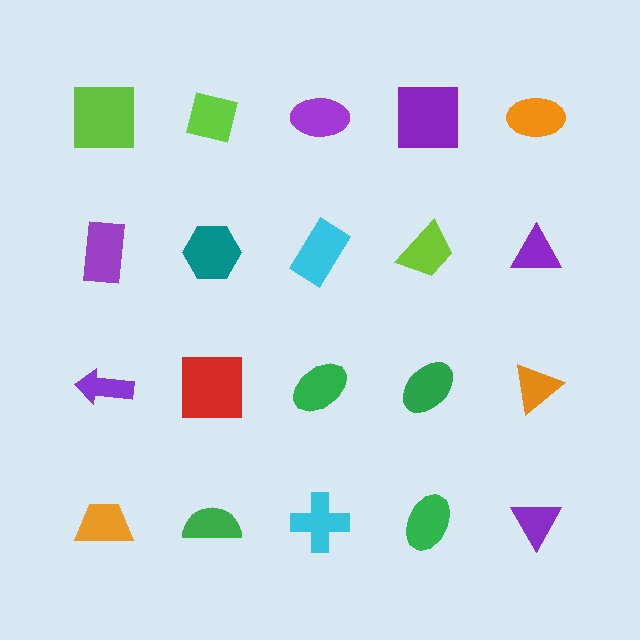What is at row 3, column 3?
A green ellipse.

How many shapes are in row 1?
5 shapes.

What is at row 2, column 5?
A purple triangle.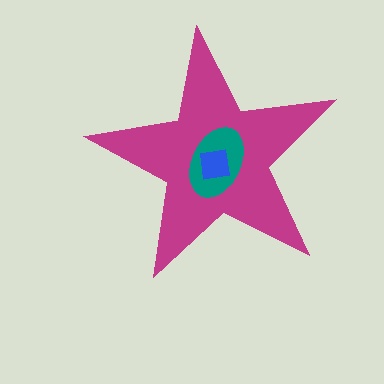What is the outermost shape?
The magenta star.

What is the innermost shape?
The blue square.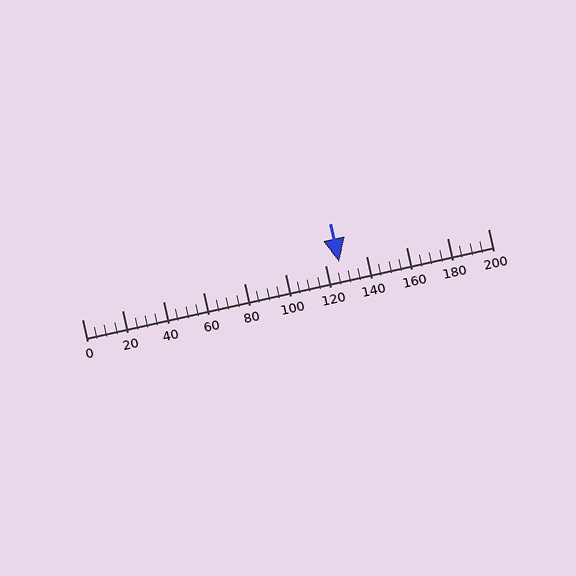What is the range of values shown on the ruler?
The ruler shows values from 0 to 200.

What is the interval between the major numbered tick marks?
The major tick marks are spaced 20 units apart.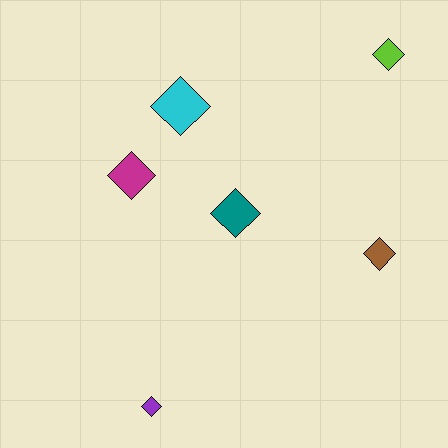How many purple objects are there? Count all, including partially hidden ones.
There is 1 purple object.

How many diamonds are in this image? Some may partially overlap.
There are 6 diamonds.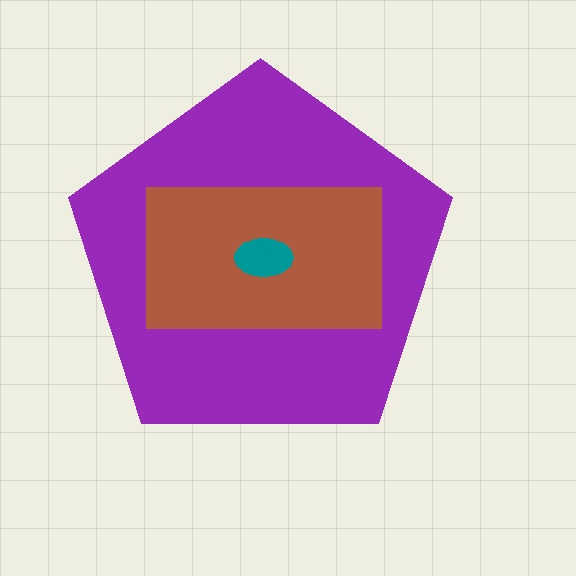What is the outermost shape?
The purple pentagon.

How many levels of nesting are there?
3.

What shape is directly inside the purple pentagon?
The brown rectangle.